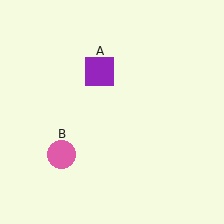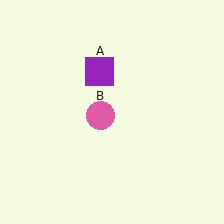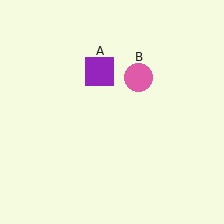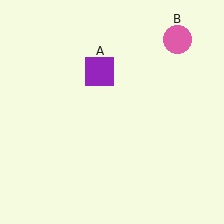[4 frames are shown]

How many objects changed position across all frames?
1 object changed position: pink circle (object B).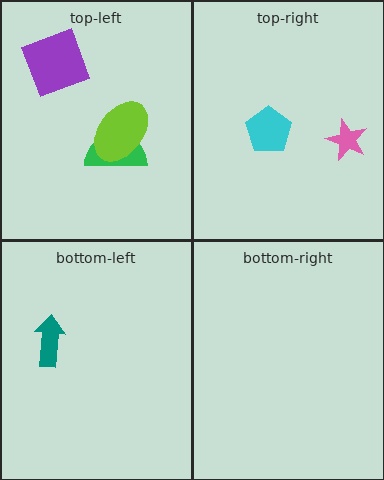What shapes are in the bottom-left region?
The teal arrow.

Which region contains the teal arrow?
The bottom-left region.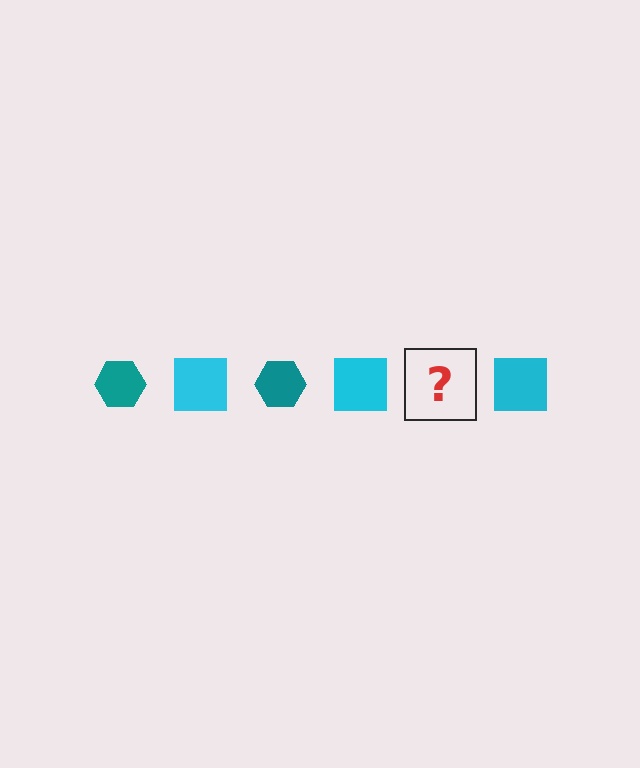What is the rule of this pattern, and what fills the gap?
The rule is that the pattern alternates between teal hexagon and cyan square. The gap should be filled with a teal hexagon.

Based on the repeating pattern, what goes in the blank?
The blank should be a teal hexagon.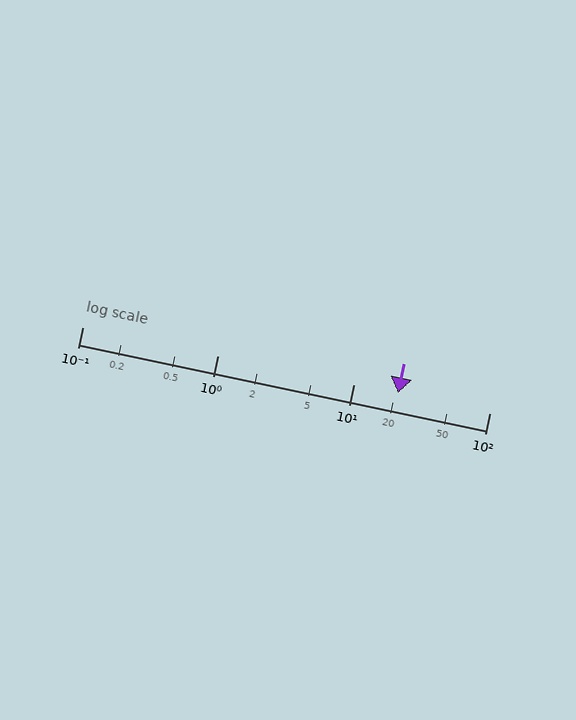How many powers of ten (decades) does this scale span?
The scale spans 3 decades, from 0.1 to 100.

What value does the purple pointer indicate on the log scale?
The pointer indicates approximately 21.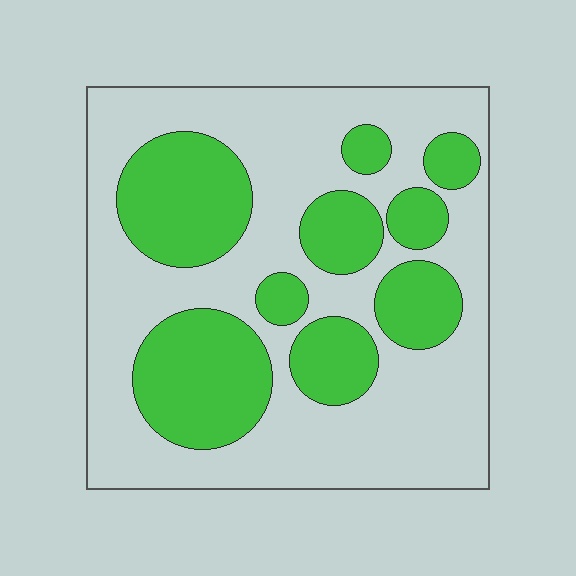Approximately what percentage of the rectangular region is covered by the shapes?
Approximately 35%.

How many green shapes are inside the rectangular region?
9.